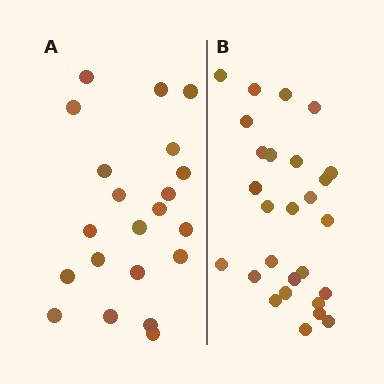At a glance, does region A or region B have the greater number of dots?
Region B (the right region) has more dots.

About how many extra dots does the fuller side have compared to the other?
Region B has about 6 more dots than region A.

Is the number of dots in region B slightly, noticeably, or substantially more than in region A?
Region B has noticeably more, but not dramatically so. The ratio is roughly 1.3 to 1.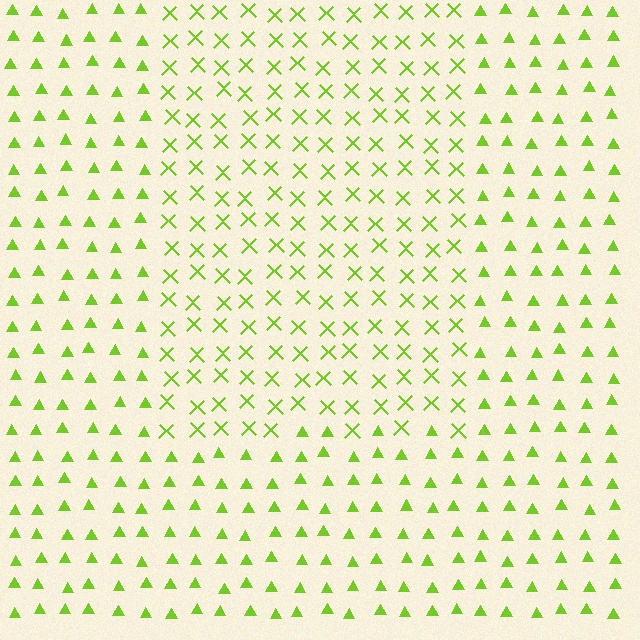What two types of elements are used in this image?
The image uses X marks inside the rectangle region and triangles outside it.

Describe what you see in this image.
The image is filled with small lime elements arranged in a uniform grid. A rectangle-shaped region contains X marks, while the surrounding area contains triangles. The boundary is defined purely by the change in element shape.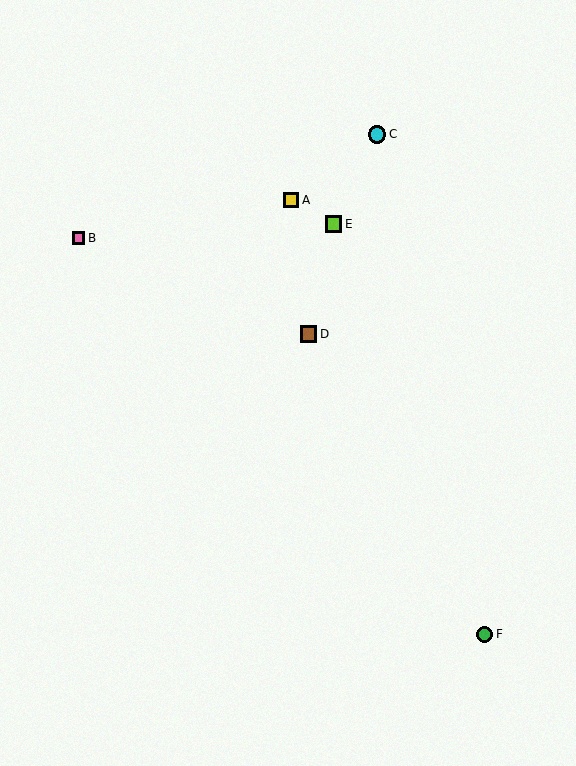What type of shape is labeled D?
Shape D is a brown square.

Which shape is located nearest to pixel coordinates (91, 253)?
The pink square (labeled B) at (78, 238) is nearest to that location.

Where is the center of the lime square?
The center of the lime square is at (333, 224).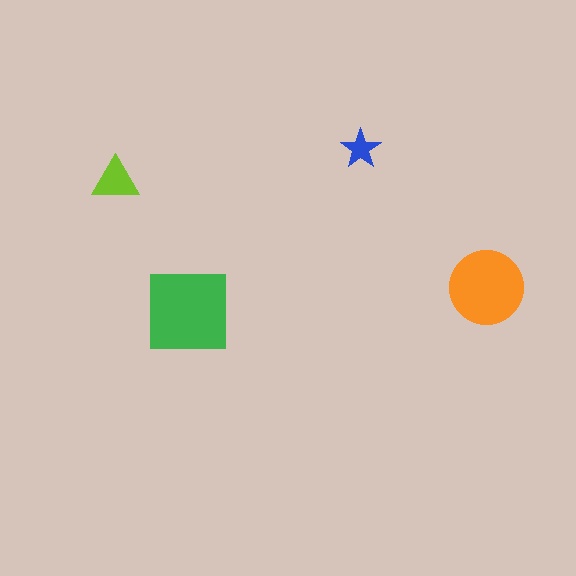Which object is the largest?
The green square.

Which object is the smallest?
The blue star.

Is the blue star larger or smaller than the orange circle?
Smaller.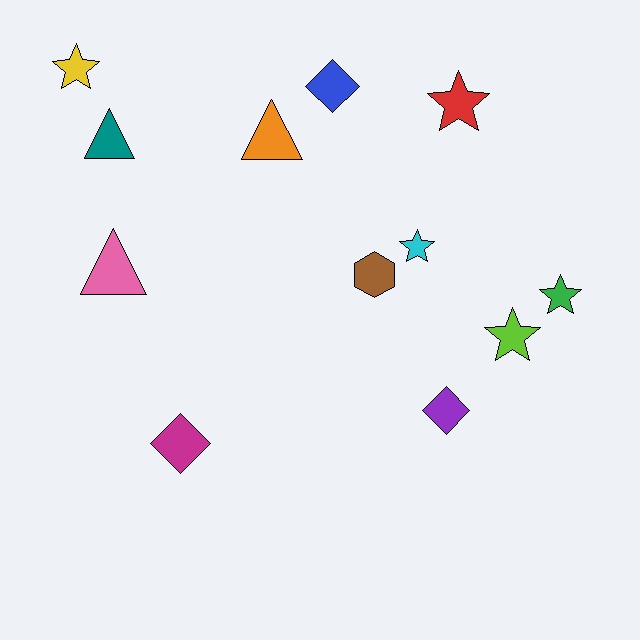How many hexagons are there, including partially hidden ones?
There is 1 hexagon.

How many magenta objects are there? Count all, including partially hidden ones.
There is 1 magenta object.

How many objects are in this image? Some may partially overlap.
There are 12 objects.